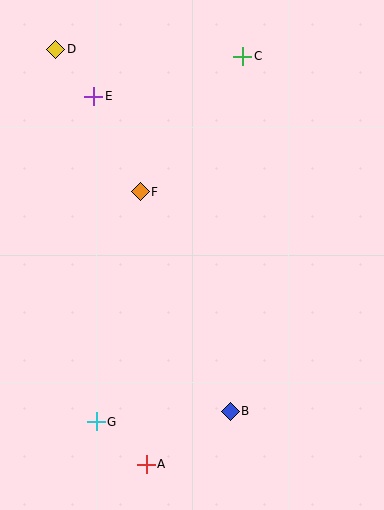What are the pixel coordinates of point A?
Point A is at (146, 464).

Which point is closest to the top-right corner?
Point C is closest to the top-right corner.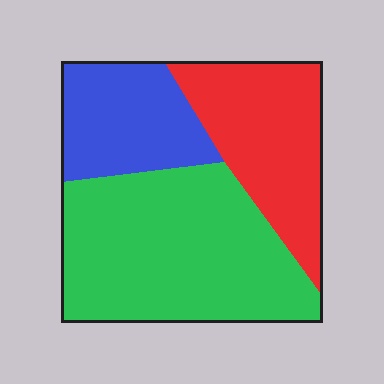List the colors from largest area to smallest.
From largest to smallest: green, red, blue.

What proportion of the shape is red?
Red takes up between a sixth and a third of the shape.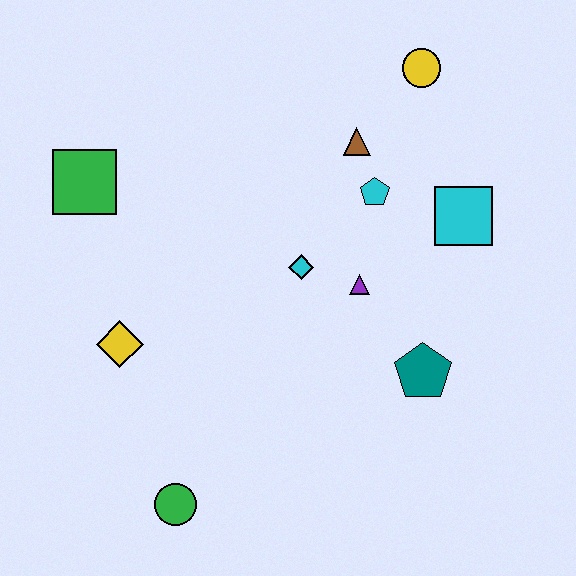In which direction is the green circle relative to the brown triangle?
The green circle is below the brown triangle.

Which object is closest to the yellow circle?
The brown triangle is closest to the yellow circle.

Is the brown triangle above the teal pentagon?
Yes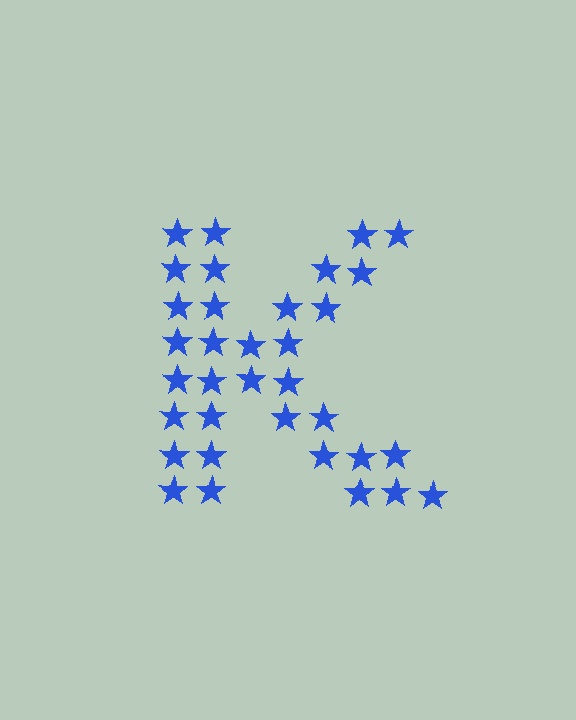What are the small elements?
The small elements are stars.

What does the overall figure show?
The overall figure shows the letter K.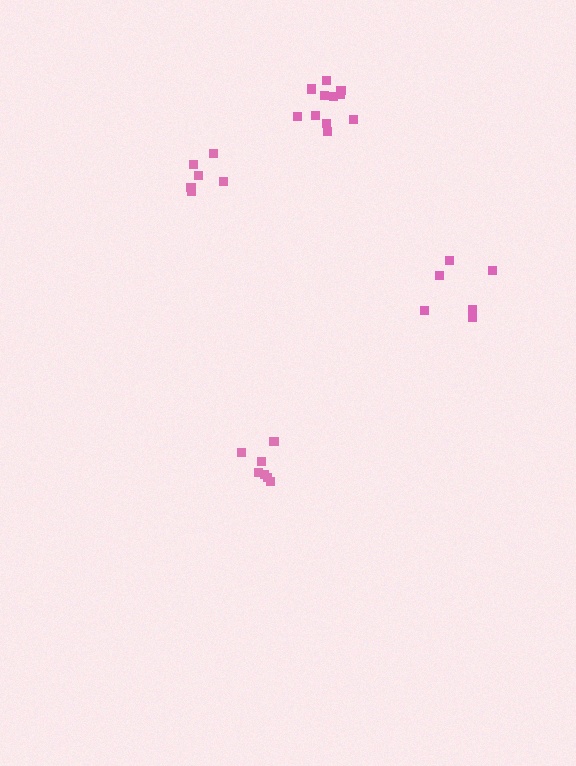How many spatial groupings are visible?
There are 4 spatial groupings.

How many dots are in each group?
Group 1: 6 dots, Group 2: 6 dots, Group 3: 7 dots, Group 4: 11 dots (30 total).